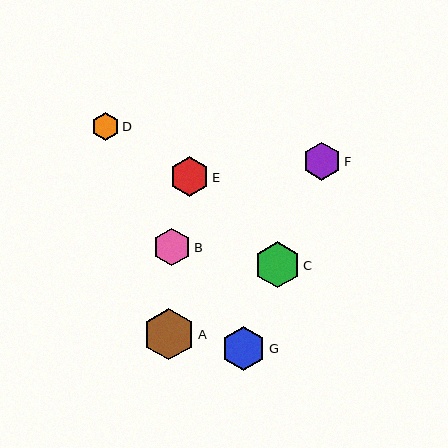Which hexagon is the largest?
Hexagon A is the largest with a size of approximately 51 pixels.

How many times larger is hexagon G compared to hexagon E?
Hexagon G is approximately 1.1 times the size of hexagon E.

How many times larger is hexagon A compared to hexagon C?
Hexagon A is approximately 1.1 times the size of hexagon C.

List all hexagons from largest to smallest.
From largest to smallest: A, C, G, E, F, B, D.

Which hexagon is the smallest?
Hexagon D is the smallest with a size of approximately 28 pixels.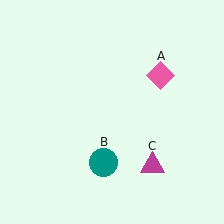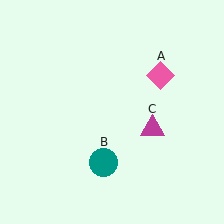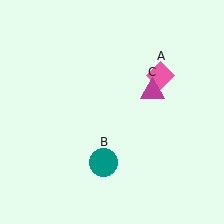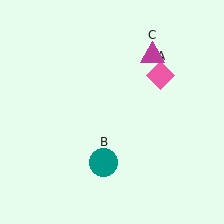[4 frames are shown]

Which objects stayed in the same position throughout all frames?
Pink diamond (object A) and teal circle (object B) remained stationary.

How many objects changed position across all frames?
1 object changed position: magenta triangle (object C).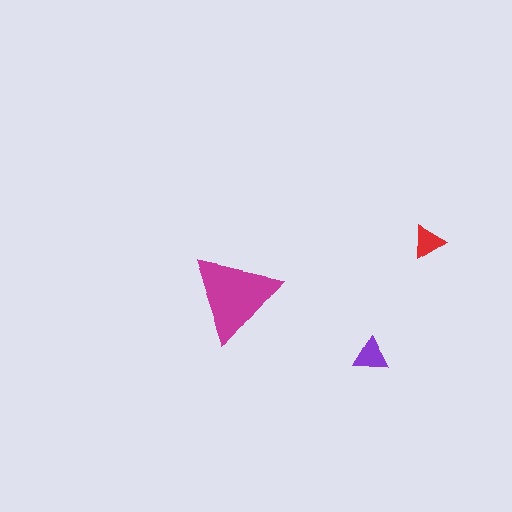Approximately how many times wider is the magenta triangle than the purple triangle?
About 2.5 times wider.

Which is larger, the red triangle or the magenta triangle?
The magenta one.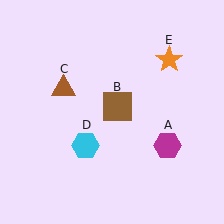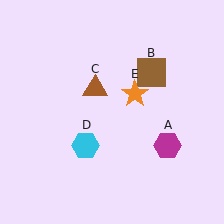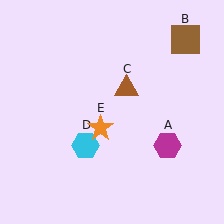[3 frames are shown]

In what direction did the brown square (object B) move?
The brown square (object B) moved up and to the right.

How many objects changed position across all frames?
3 objects changed position: brown square (object B), brown triangle (object C), orange star (object E).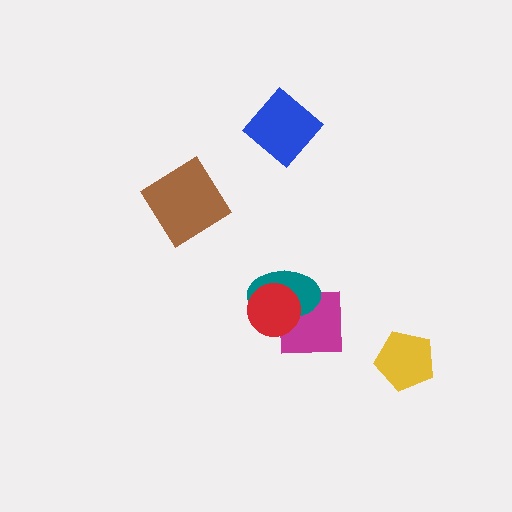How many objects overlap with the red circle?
2 objects overlap with the red circle.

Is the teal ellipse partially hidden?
Yes, it is partially covered by another shape.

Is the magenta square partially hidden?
Yes, it is partially covered by another shape.